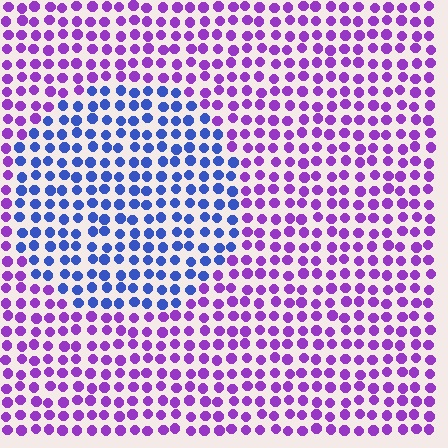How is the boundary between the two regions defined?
The boundary is defined purely by a slight shift in hue (about 53 degrees). Spacing, size, and orientation are identical on both sides.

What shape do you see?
I see a circle.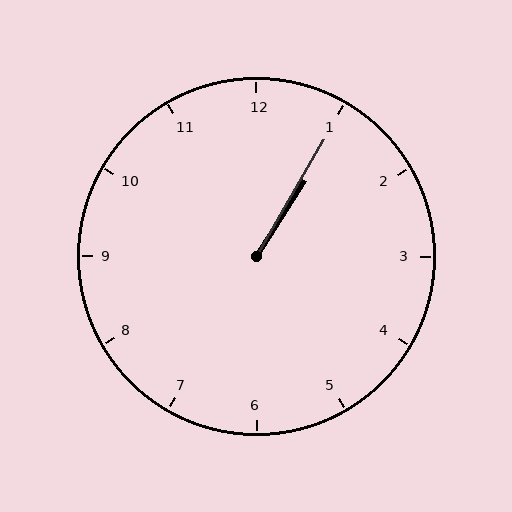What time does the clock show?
1:05.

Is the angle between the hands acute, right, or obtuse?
It is acute.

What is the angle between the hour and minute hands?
Approximately 2 degrees.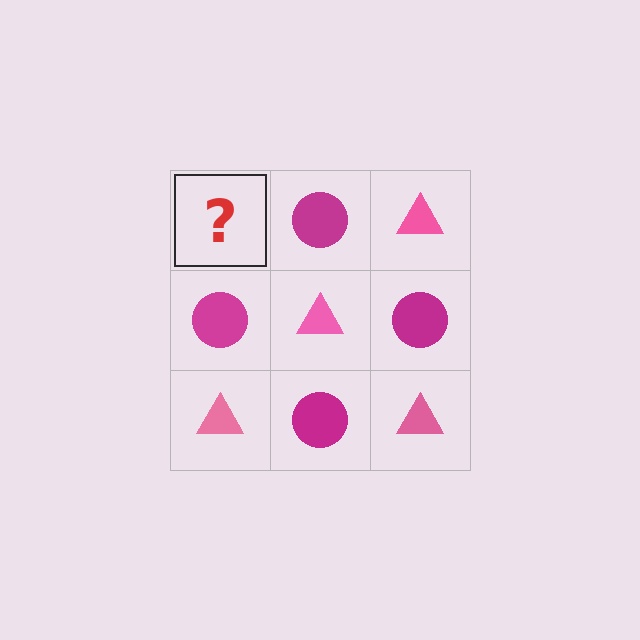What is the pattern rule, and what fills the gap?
The rule is that it alternates pink triangle and magenta circle in a checkerboard pattern. The gap should be filled with a pink triangle.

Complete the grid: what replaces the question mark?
The question mark should be replaced with a pink triangle.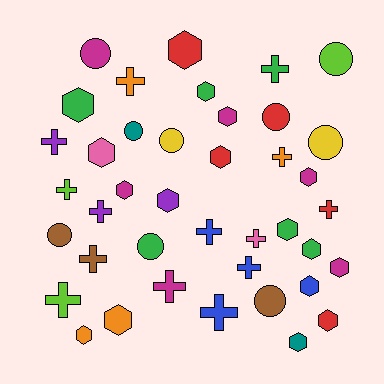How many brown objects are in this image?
There are 3 brown objects.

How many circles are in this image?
There are 9 circles.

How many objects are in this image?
There are 40 objects.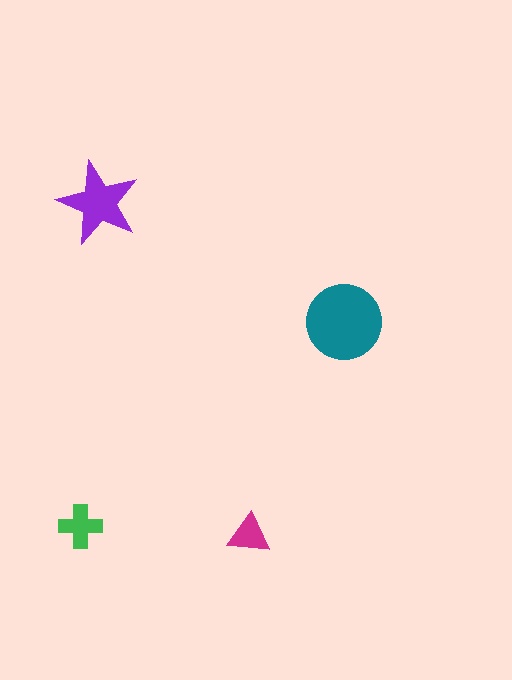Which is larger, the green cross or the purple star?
The purple star.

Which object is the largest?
The teal circle.